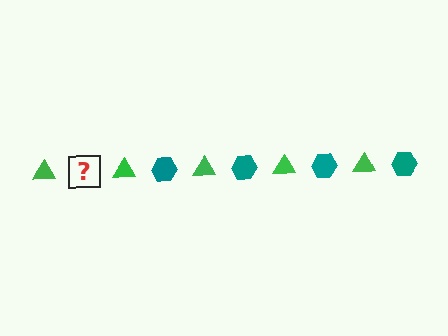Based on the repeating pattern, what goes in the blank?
The blank should be a teal hexagon.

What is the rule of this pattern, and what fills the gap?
The rule is that the pattern alternates between green triangle and teal hexagon. The gap should be filled with a teal hexagon.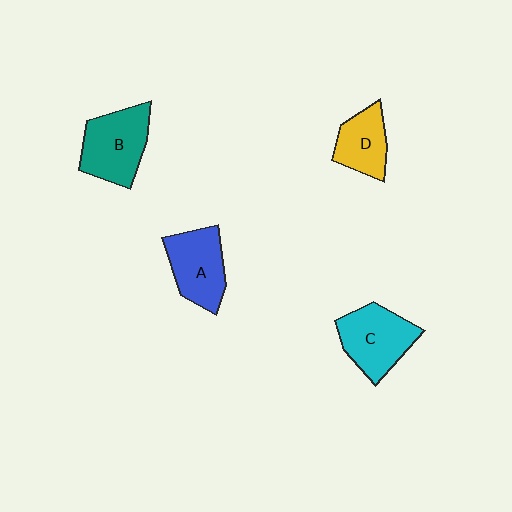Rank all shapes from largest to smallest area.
From largest to smallest: B (teal), C (cyan), A (blue), D (yellow).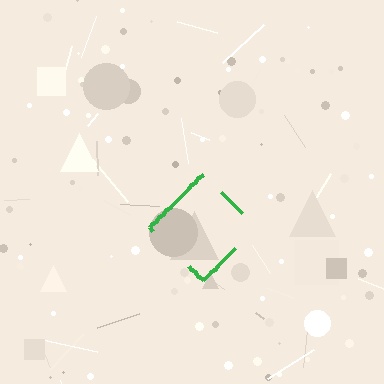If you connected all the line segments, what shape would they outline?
They would outline a diamond.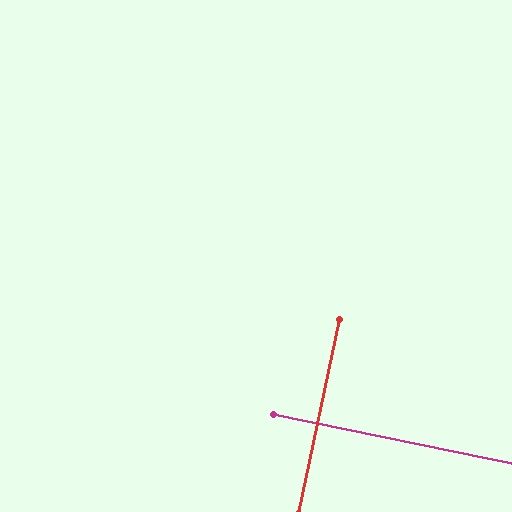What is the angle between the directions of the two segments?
Approximately 90 degrees.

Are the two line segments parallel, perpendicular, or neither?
Perpendicular — they meet at approximately 90°.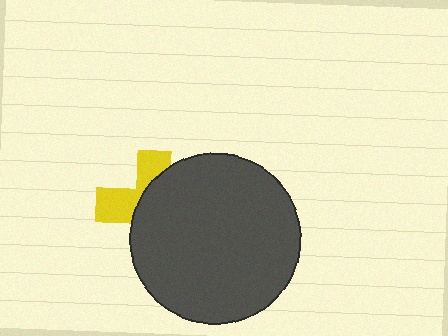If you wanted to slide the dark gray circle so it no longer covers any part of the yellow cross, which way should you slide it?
Slide it right — that is the most direct way to separate the two shapes.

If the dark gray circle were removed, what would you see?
You would see the complete yellow cross.